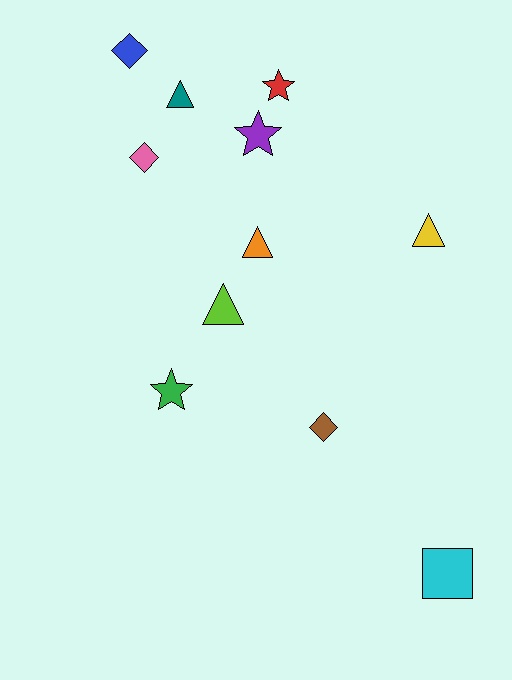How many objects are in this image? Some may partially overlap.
There are 11 objects.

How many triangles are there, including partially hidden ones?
There are 4 triangles.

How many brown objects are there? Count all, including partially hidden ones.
There is 1 brown object.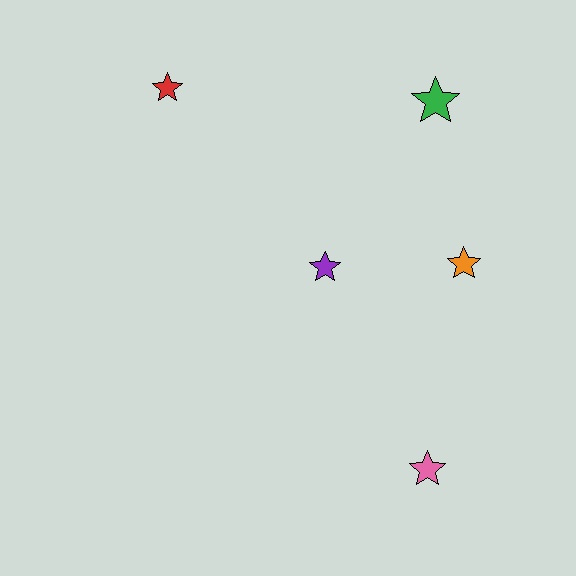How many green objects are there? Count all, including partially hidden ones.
There is 1 green object.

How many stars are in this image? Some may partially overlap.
There are 5 stars.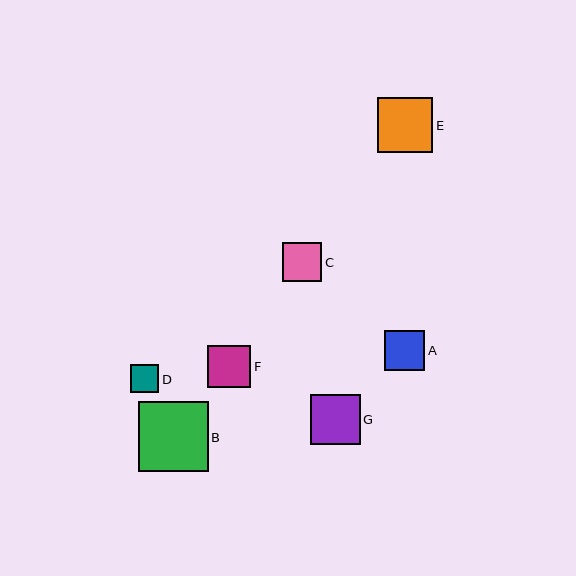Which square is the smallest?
Square D is the smallest with a size of approximately 28 pixels.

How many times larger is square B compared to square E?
Square B is approximately 1.3 times the size of square E.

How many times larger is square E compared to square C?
Square E is approximately 1.4 times the size of square C.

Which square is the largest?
Square B is the largest with a size of approximately 70 pixels.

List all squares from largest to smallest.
From largest to smallest: B, E, G, F, A, C, D.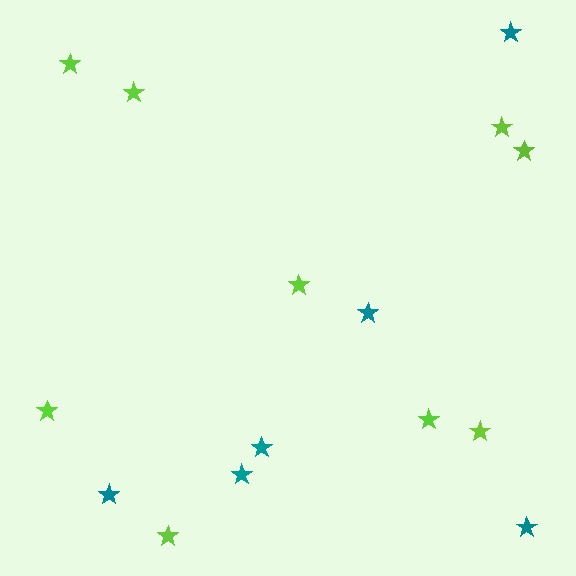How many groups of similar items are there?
There are 2 groups: one group of teal stars (6) and one group of lime stars (9).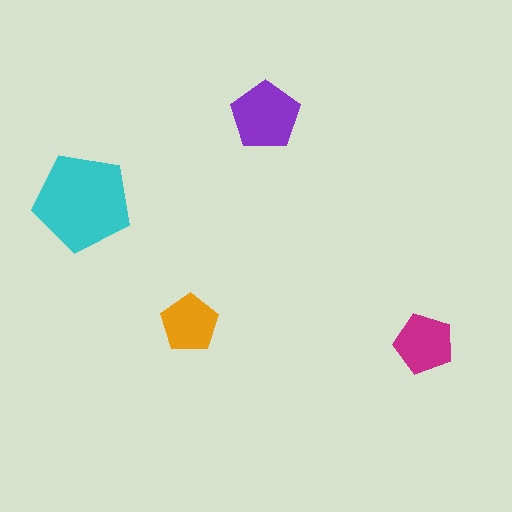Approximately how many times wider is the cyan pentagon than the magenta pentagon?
About 1.5 times wider.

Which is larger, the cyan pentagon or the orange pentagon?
The cyan one.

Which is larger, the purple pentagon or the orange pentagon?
The purple one.